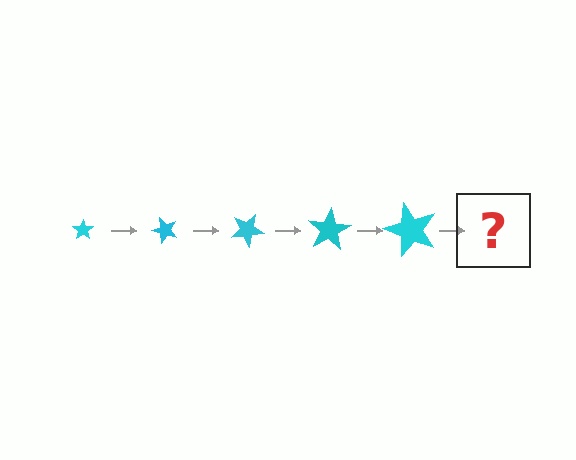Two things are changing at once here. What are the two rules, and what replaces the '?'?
The two rules are that the star grows larger each step and it rotates 50 degrees each step. The '?' should be a star, larger than the previous one and rotated 250 degrees from the start.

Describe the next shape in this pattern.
It should be a star, larger than the previous one and rotated 250 degrees from the start.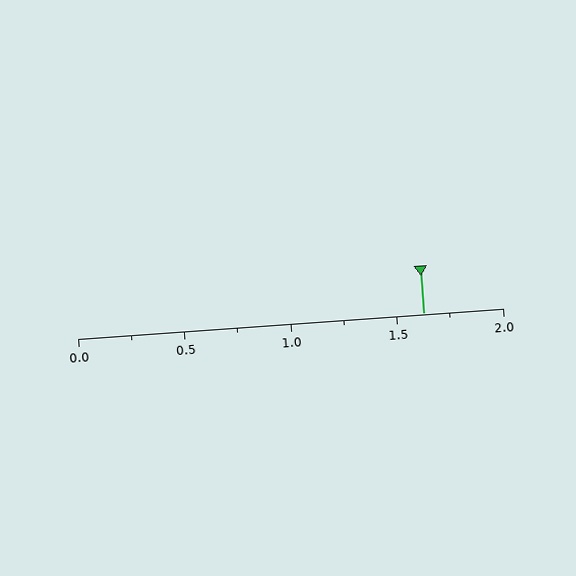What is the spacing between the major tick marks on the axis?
The major ticks are spaced 0.5 apart.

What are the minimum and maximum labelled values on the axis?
The axis runs from 0.0 to 2.0.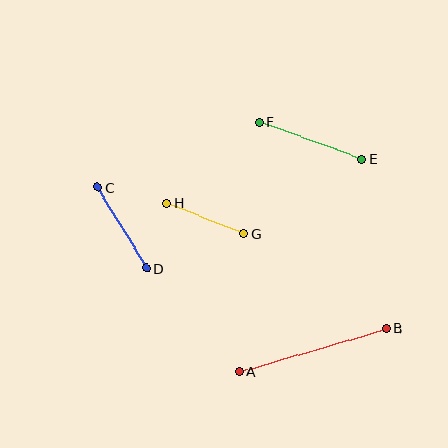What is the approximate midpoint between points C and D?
The midpoint is at approximately (122, 228) pixels.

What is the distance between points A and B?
The distance is approximately 153 pixels.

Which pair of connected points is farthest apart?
Points A and B are farthest apart.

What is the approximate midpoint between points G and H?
The midpoint is at approximately (205, 218) pixels.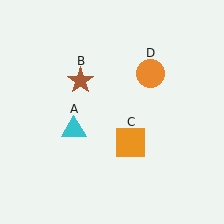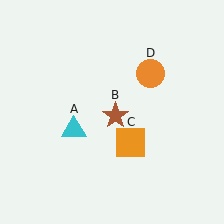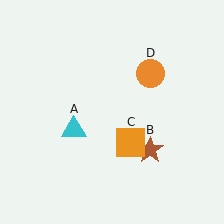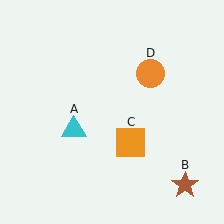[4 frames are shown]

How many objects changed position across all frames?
1 object changed position: brown star (object B).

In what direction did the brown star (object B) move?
The brown star (object B) moved down and to the right.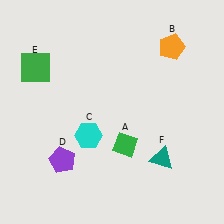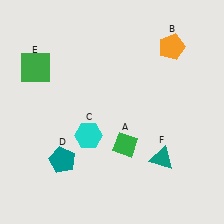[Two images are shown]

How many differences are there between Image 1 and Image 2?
There is 1 difference between the two images.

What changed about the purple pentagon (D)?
In Image 1, D is purple. In Image 2, it changed to teal.